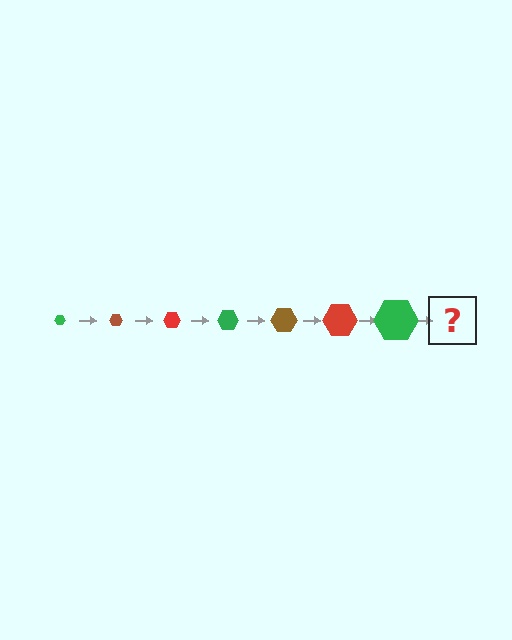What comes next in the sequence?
The next element should be a brown hexagon, larger than the previous one.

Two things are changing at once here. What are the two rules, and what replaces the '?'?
The two rules are that the hexagon grows larger each step and the color cycles through green, brown, and red. The '?' should be a brown hexagon, larger than the previous one.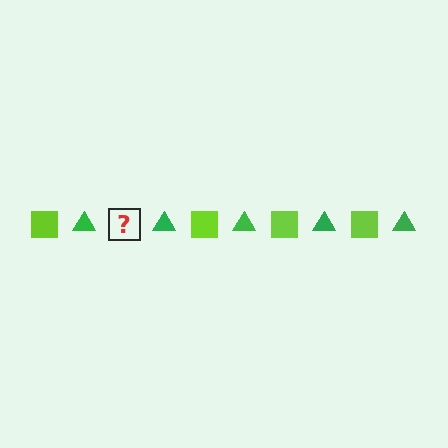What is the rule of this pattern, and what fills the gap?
The rule is that the pattern alternates between lime square and green triangle. The gap should be filled with a lime square.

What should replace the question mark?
The question mark should be replaced with a lime square.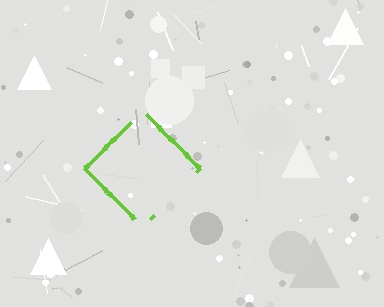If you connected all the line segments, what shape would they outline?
They would outline a diamond.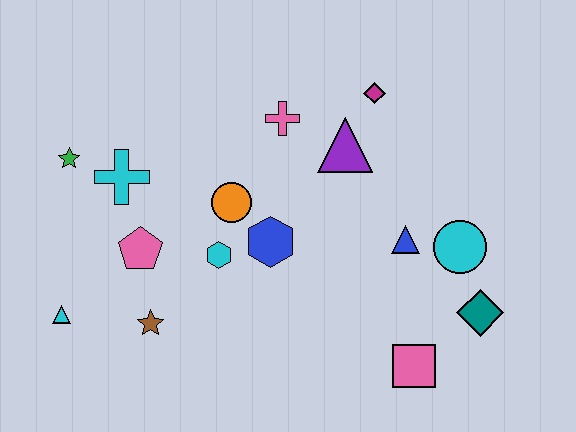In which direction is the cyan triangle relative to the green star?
The cyan triangle is below the green star.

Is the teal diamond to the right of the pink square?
Yes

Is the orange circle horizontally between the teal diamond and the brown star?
Yes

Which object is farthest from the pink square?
The green star is farthest from the pink square.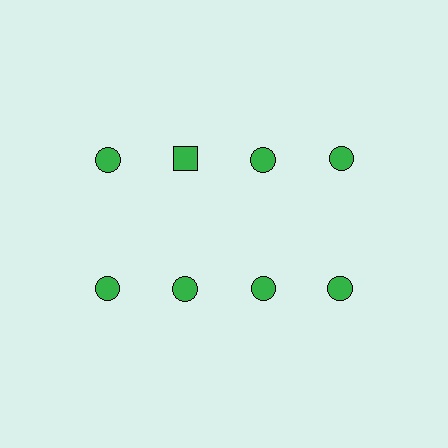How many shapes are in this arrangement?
There are 8 shapes arranged in a grid pattern.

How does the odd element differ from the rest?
It has a different shape: square instead of circle.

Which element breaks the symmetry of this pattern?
The green square in the top row, second from left column breaks the symmetry. All other shapes are green circles.